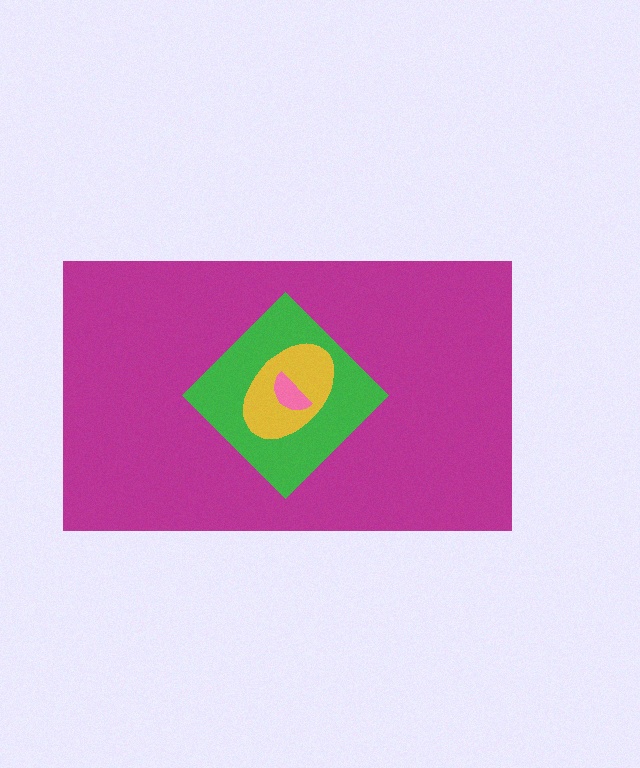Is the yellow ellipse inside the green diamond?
Yes.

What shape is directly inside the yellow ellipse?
The pink semicircle.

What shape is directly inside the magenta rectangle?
The green diamond.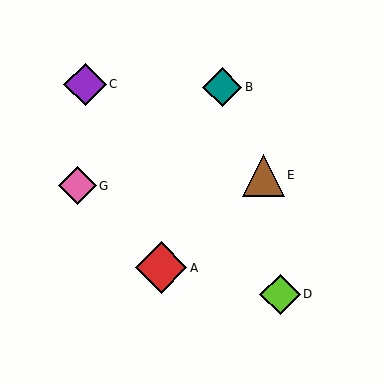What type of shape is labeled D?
Shape D is a lime diamond.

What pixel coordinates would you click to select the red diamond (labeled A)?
Click at (161, 268) to select the red diamond A.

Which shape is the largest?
The red diamond (labeled A) is the largest.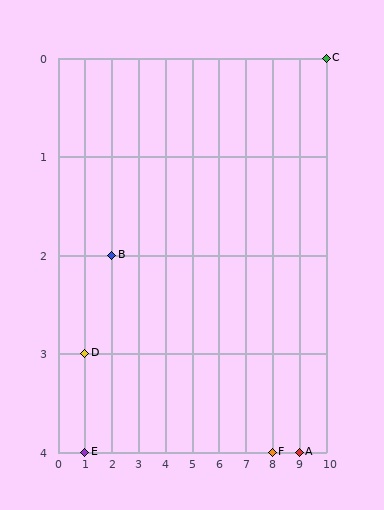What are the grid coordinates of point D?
Point D is at grid coordinates (1, 3).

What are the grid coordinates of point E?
Point E is at grid coordinates (1, 4).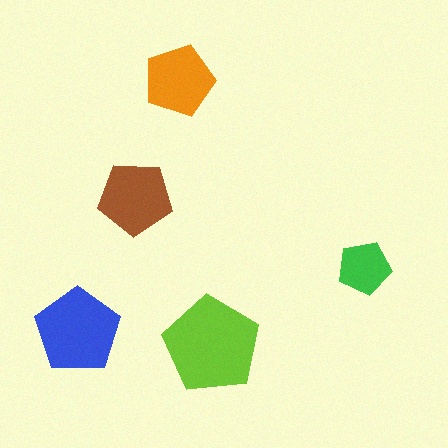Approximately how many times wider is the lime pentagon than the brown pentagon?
About 1.5 times wider.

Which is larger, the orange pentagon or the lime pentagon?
The lime one.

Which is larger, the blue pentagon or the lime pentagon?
The lime one.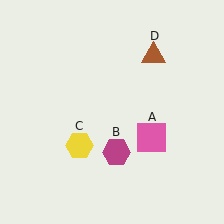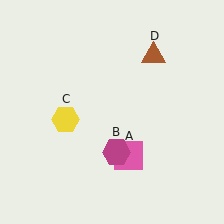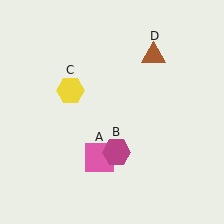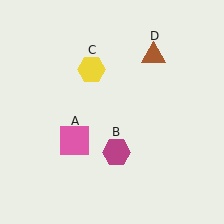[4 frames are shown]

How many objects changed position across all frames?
2 objects changed position: pink square (object A), yellow hexagon (object C).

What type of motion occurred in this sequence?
The pink square (object A), yellow hexagon (object C) rotated clockwise around the center of the scene.